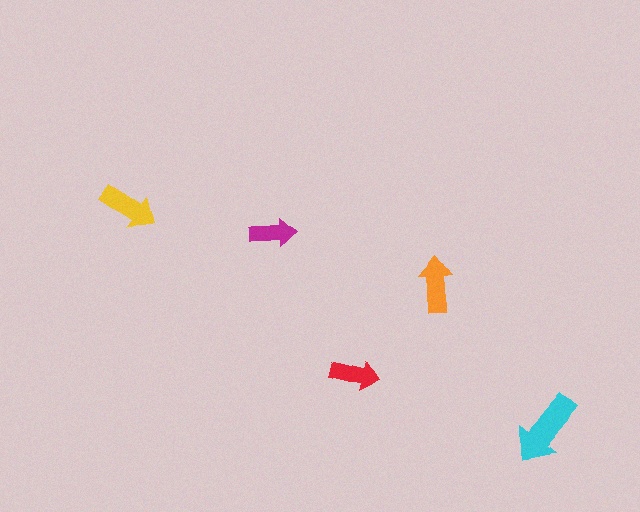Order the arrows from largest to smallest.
the cyan one, the yellow one, the orange one, the red one, the magenta one.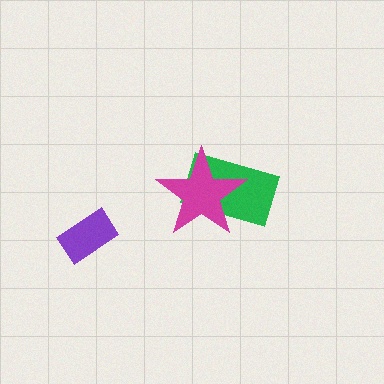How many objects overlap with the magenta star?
1 object overlaps with the magenta star.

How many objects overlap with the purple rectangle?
0 objects overlap with the purple rectangle.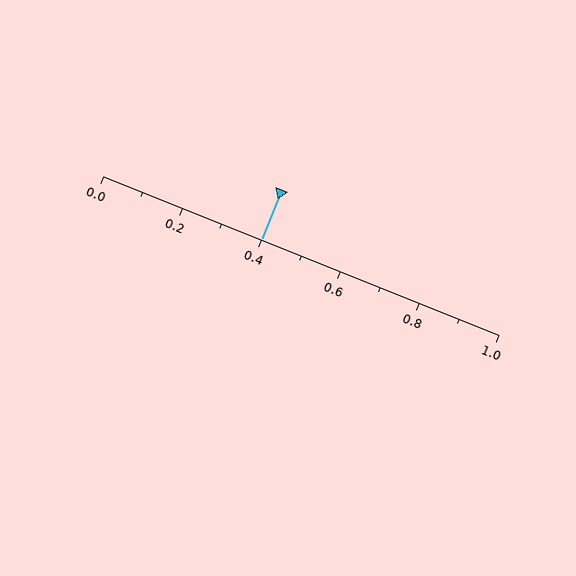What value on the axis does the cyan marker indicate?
The marker indicates approximately 0.4.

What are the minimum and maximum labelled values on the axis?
The axis runs from 0.0 to 1.0.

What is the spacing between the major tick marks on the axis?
The major ticks are spaced 0.2 apart.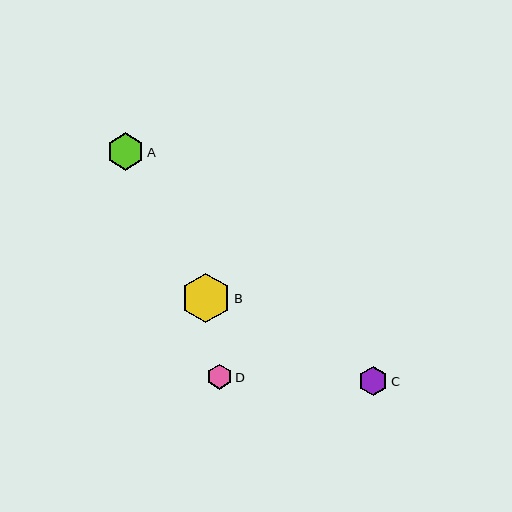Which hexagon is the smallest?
Hexagon D is the smallest with a size of approximately 25 pixels.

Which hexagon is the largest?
Hexagon B is the largest with a size of approximately 49 pixels.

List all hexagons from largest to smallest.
From largest to smallest: B, A, C, D.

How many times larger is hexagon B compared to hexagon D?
Hexagon B is approximately 1.9 times the size of hexagon D.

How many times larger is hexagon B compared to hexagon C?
Hexagon B is approximately 1.7 times the size of hexagon C.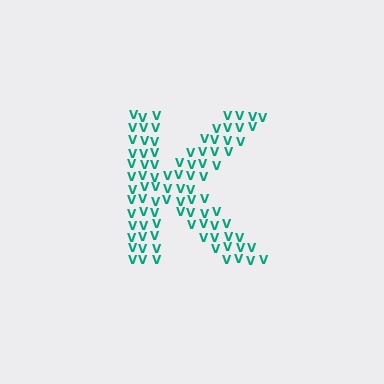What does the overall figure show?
The overall figure shows the letter K.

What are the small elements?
The small elements are letter V's.